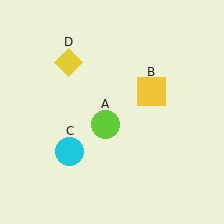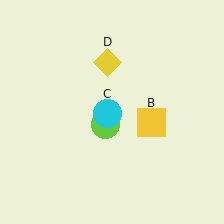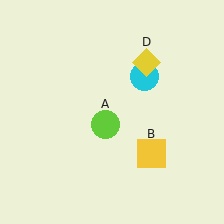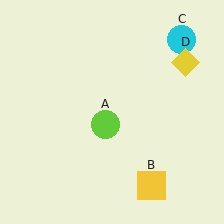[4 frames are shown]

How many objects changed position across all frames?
3 objects changed position: yellow square (object B), cyan circle (object C), yellow diamond (object D).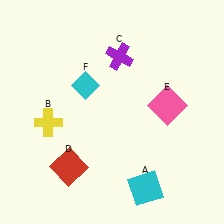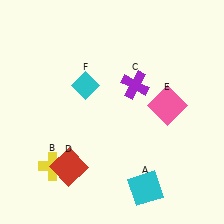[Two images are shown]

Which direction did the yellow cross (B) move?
The yellow cross (B) moved down.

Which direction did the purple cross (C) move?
The purple cross (C) moved down.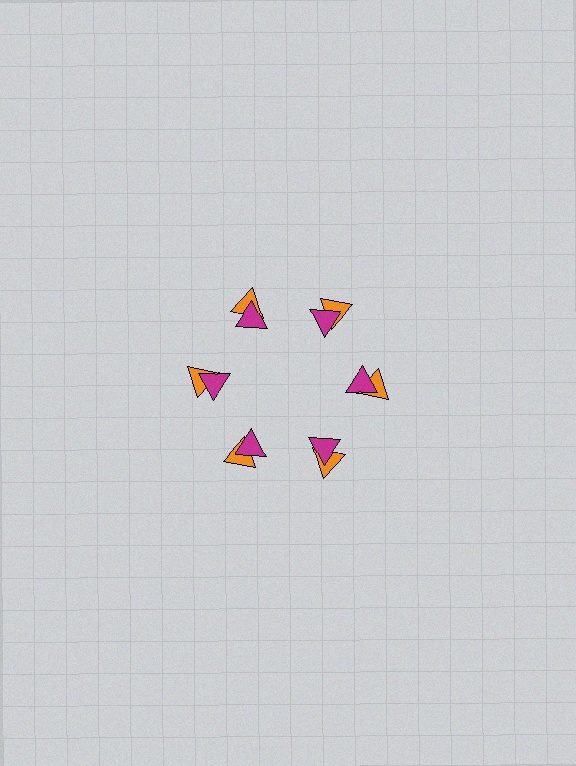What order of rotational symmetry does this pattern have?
This pattern has 6-fold rotational symmetry.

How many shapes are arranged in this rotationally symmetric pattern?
There are 12 shapes, arranged in 6 groups of 2.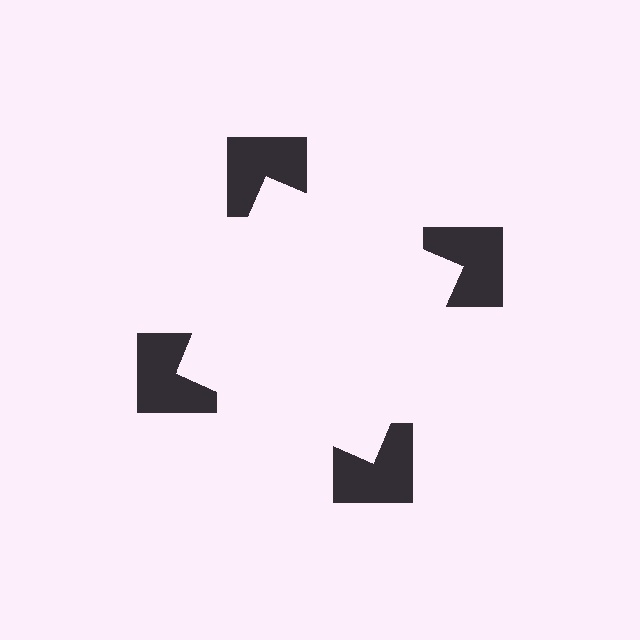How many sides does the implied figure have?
4 sides.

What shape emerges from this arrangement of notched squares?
An illusory square — its edges are inferred from the aligned wedge cuts in the notched squares, not physically drawn.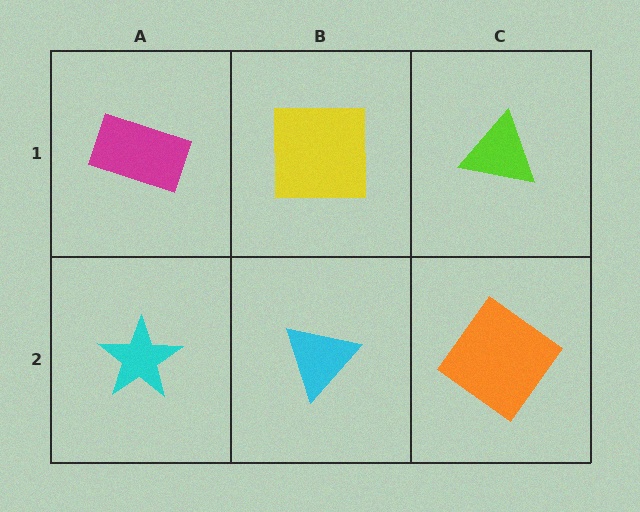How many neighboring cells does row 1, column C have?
2.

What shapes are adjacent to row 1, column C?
An orange diamond (row 2, column C), a yellow square (row 1, column B).